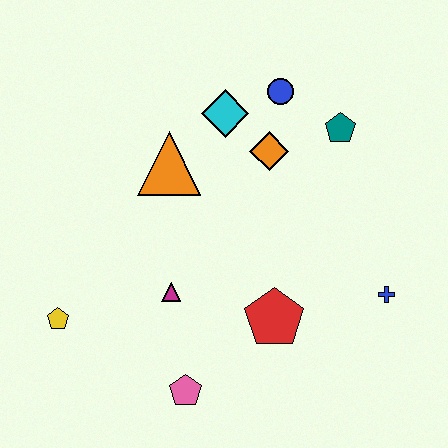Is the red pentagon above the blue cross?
No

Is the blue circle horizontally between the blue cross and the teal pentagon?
No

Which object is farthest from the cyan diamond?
The pink pentagon is farthest from the cyan diamond.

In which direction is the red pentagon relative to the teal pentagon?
The red pentagon is below the teal pentagon.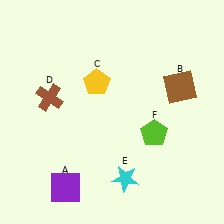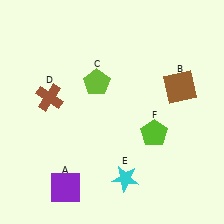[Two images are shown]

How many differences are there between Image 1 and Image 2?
There is 1 difference between the two images.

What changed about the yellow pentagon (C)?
In Image 1, C is yellow. In Image 2, it changed to lime.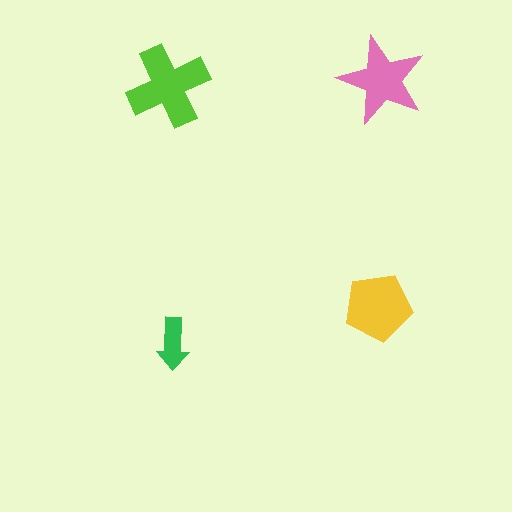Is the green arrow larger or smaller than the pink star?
Smaller.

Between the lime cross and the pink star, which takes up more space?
The lime cross.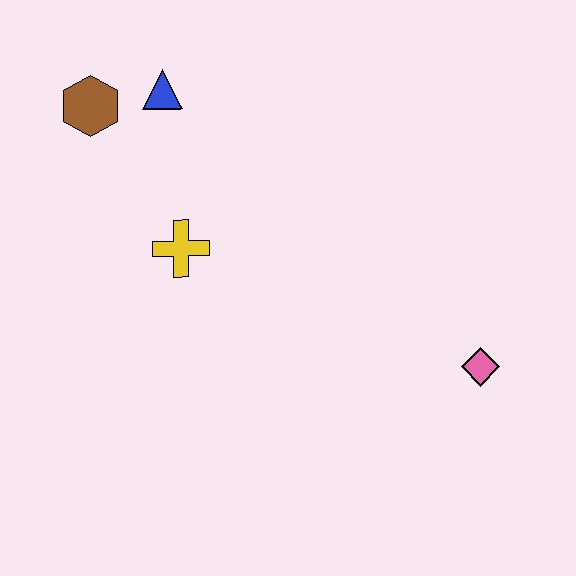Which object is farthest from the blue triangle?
The pink diamond is farthest from the blue triangle.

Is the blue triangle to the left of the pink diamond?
Yes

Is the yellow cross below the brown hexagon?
Yes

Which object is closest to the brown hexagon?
The blue triangle is closest to the brown hexagon.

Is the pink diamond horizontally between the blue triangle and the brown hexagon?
No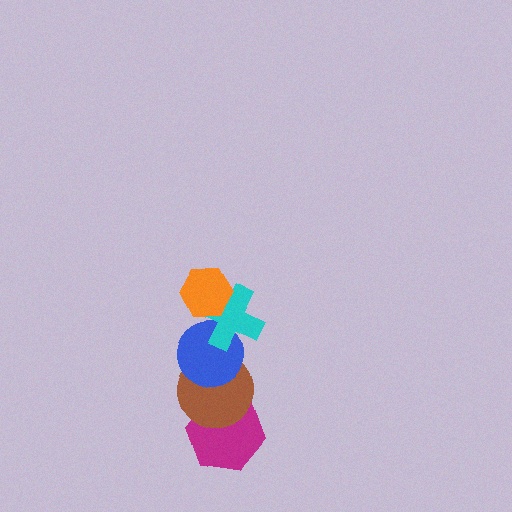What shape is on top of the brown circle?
The blue circle is on top of the brown circle.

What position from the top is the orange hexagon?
The orange hexagon is 1st from the top.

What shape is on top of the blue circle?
The cyan cross is on top of the blue circle.